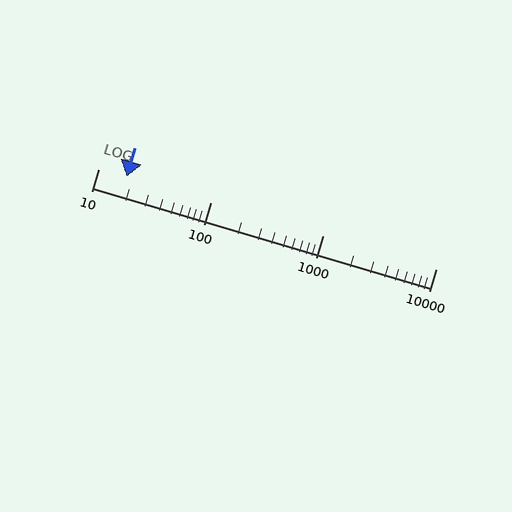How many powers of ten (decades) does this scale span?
The scale spans 3 decades, from 10 to 10000.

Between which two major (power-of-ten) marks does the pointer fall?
The pointer is between 10 and 100.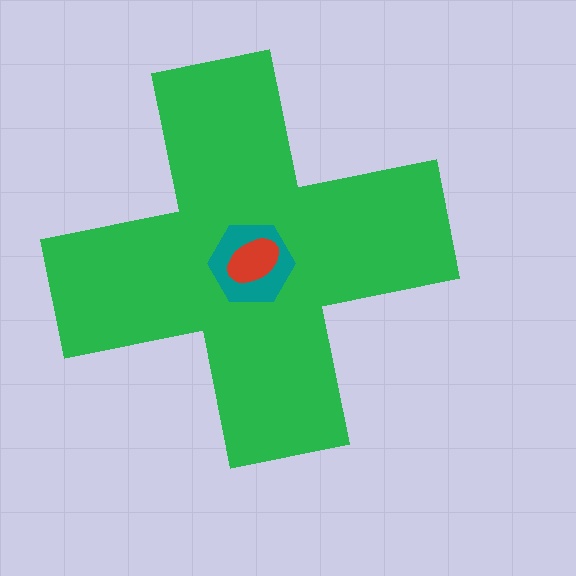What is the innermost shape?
The red ellipse.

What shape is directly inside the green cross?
The teal hexagon.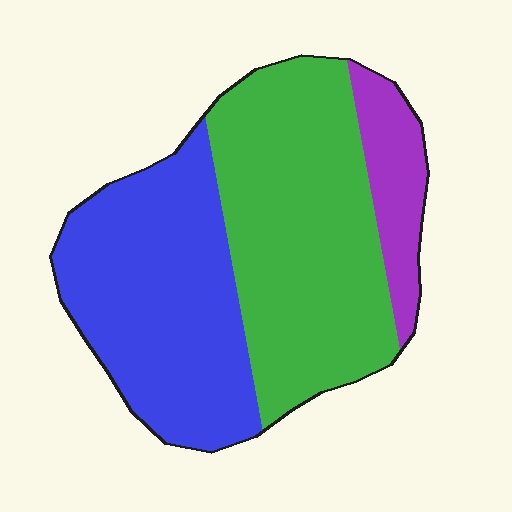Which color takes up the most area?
Green, at roughly 45%.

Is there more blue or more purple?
Blue.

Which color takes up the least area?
Purple, at roughly 10%.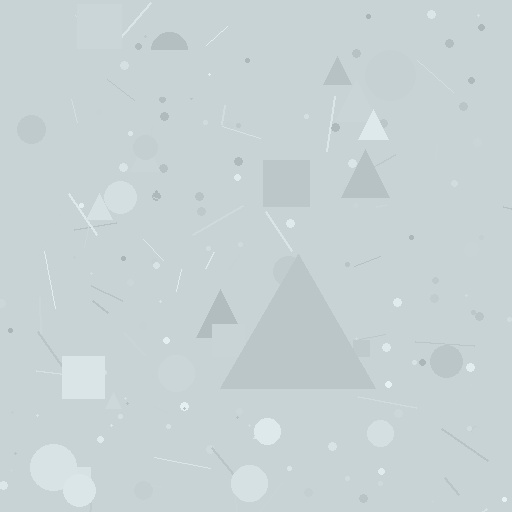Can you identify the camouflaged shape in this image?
The camouflaged shape is a triangle.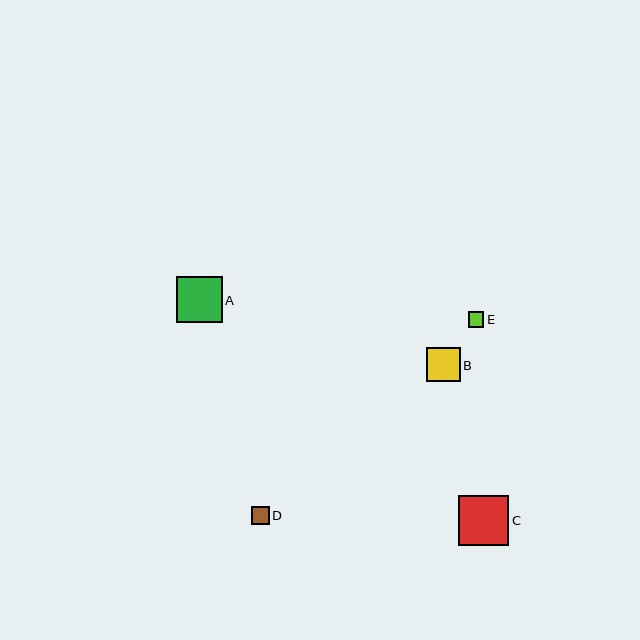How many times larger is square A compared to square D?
Square A is approximately 2.6 times the size of square D.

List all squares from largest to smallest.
From largest to smallest: C, A, B, D, E.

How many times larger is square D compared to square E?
Square D is approximately 1.1 times the size of square E.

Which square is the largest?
Square C is the largest with a size of approximately 50 pixels.